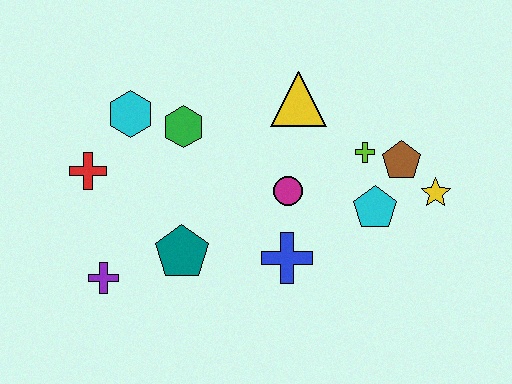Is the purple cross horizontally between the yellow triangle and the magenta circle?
No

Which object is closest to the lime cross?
The brown pentagon is closest to the lime cross.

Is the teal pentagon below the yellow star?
Yes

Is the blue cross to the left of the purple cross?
No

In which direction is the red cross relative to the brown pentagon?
The red cross is to the left of the brown pentagon.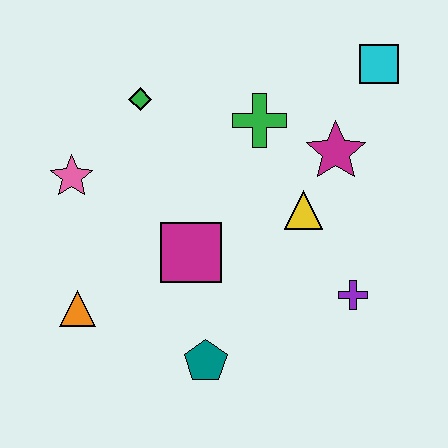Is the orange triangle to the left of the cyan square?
Yes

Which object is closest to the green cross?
The magenta star is closest to the green cross.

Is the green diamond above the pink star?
Yes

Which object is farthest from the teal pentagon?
The cyan square is farthest from the teal pentagon.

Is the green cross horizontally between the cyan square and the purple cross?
No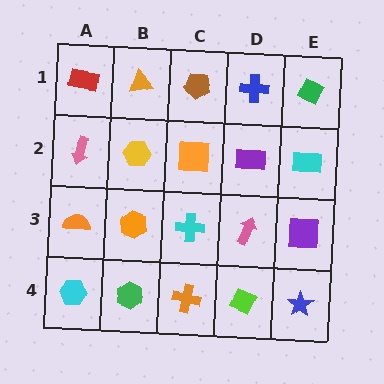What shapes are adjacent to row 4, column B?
An orange hexagon (row 3, column B), a cyan hexagon (row 4, column A), an orange cross (row 4, column C).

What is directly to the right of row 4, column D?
A blue star.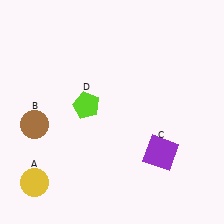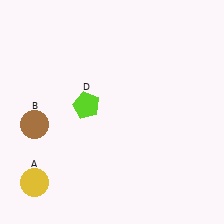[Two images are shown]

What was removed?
The purple square (C) was removed in Image 2.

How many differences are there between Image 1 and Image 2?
There is 1 difference between the two images.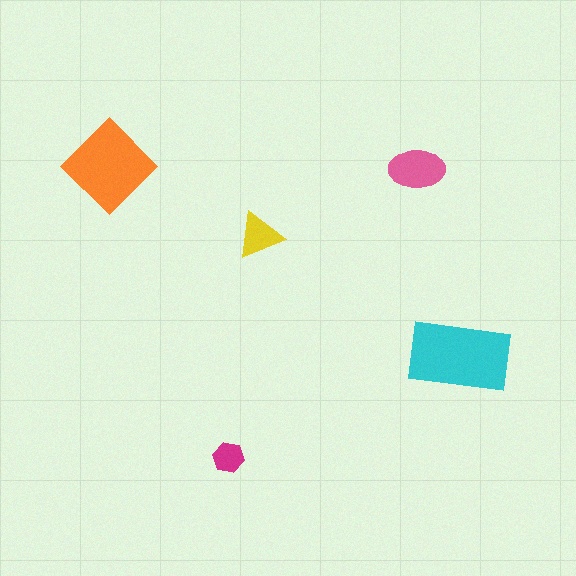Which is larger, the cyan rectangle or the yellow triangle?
The cyan rectangle.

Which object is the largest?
The cyan rectangle.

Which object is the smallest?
The magenta hexagon.